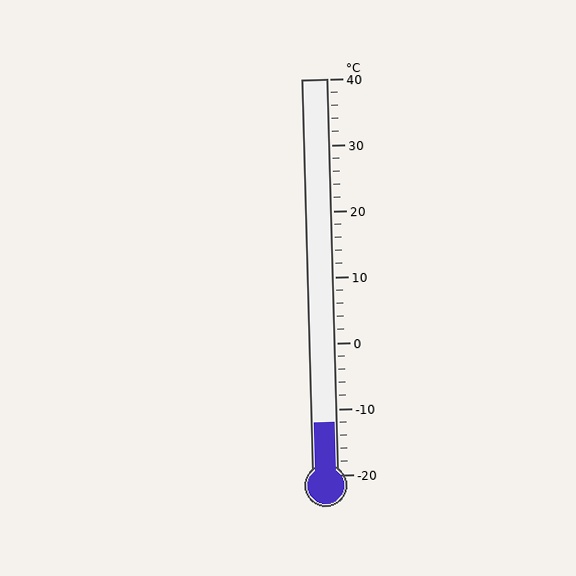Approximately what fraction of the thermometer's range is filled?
The thermometer is filled to approximately 15% of its range.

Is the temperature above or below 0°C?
The temperature is below 0°C.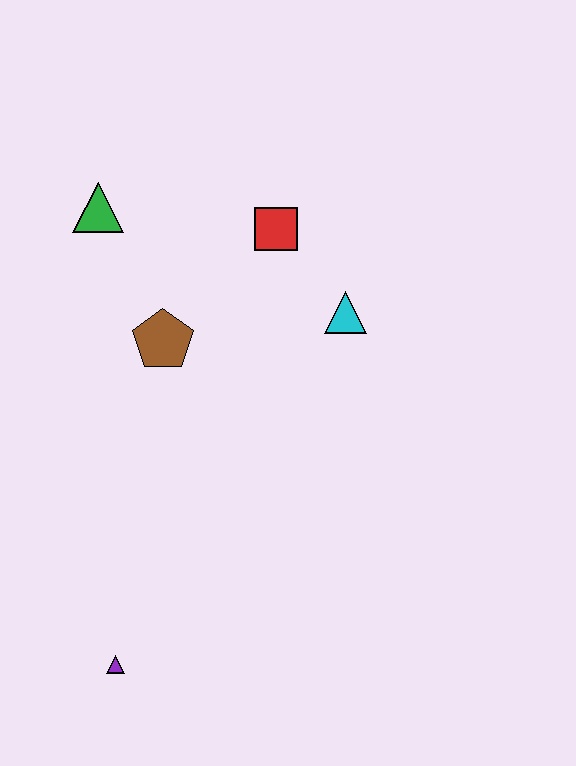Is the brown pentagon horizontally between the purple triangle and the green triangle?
No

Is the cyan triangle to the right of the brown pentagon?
Yes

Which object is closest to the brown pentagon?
The green triangle is closest to the brown pentagon.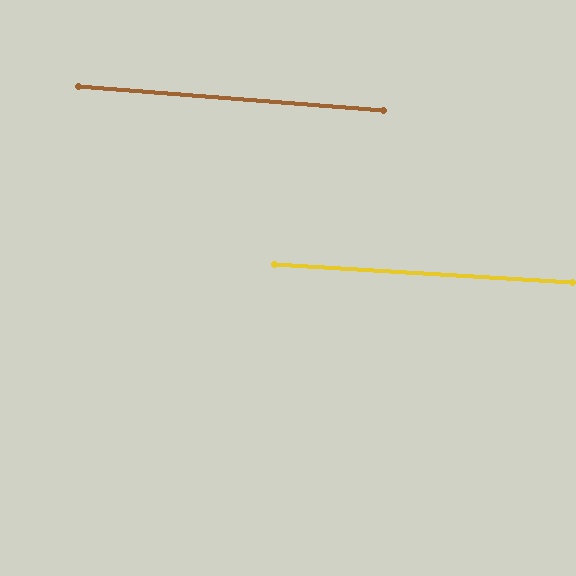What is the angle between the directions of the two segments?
Approximately 1 degree.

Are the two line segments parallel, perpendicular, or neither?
Parallel — their directions differ by only 1.1°.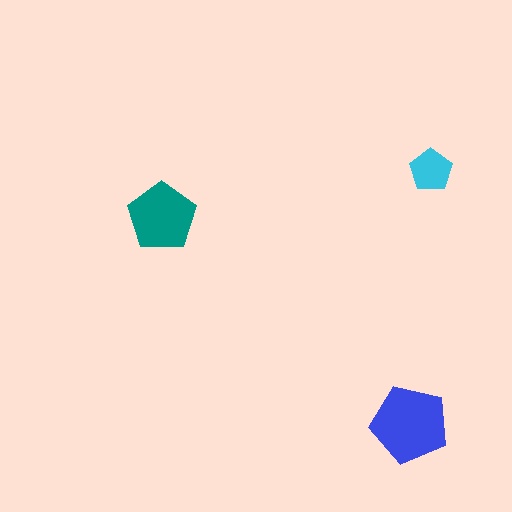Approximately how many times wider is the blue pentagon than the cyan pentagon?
About 2 times wider.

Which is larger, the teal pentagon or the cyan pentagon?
The teal one.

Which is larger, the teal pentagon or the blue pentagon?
The blue one.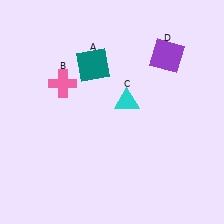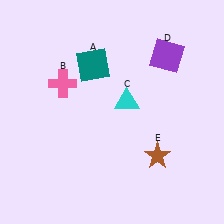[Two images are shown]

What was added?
A brown star (E) was added in Image 2.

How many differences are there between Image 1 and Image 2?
There is 1 difference between the two images.